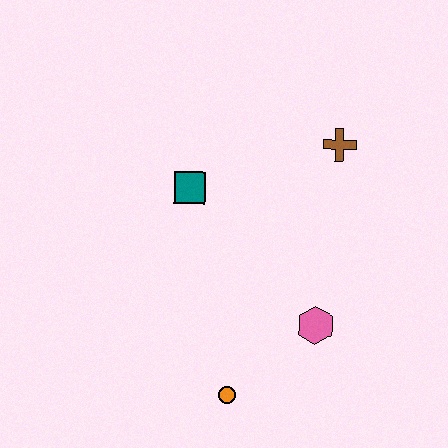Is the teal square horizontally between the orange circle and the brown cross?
No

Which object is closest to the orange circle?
The pink hexagon is closest to the orange circle.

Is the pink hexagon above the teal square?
No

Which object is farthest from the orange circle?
The brown cross is farthest from the orange circle.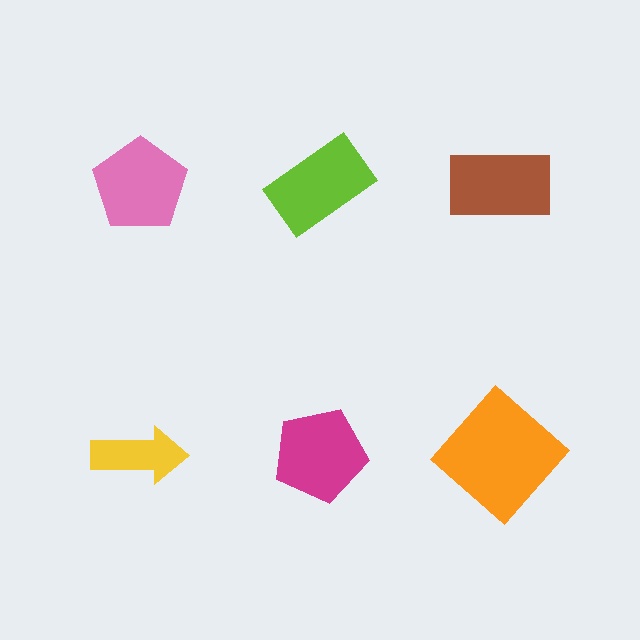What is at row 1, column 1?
A pink pentagon.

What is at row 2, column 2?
A magenta pentagon.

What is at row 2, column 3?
An orange diamond.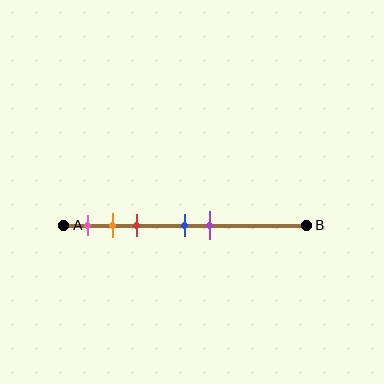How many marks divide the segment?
There are 5 marks dividing the segment.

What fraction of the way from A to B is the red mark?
The red mark is approximately 30% (0.3) of the way from A to B.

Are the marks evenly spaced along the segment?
No, the marks are not evenly spaced.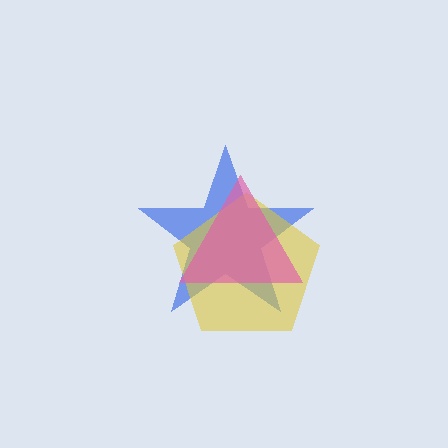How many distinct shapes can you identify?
There are 3 distinct shapes: a blue star, a yellow pentagon, a pink triangle.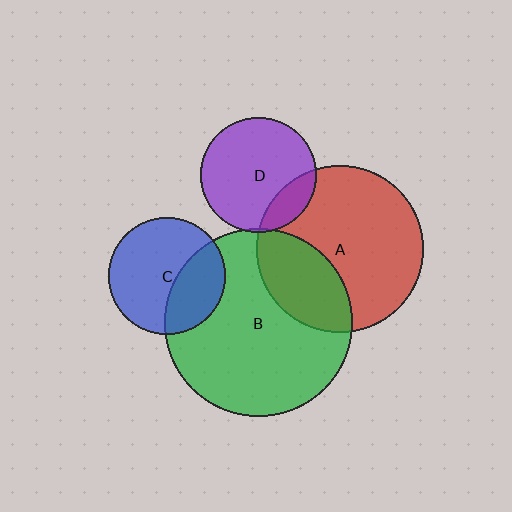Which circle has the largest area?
Circle B (green).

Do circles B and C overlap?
Yes.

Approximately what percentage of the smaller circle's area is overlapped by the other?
Approximately 35%.